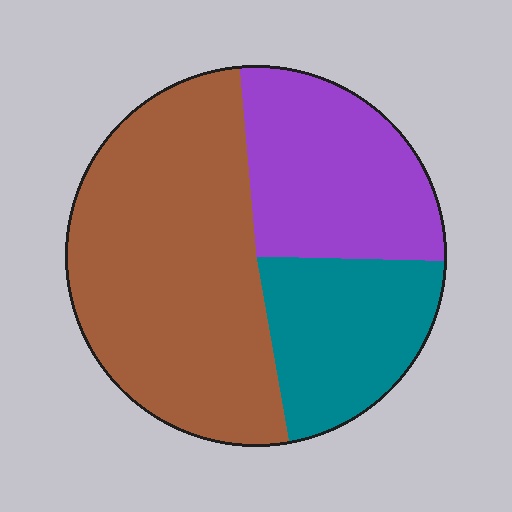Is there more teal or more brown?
Brown.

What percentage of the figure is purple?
Purple takes up about one quarter (1/4) of the figure.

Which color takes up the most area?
Brown, at roughly 50%.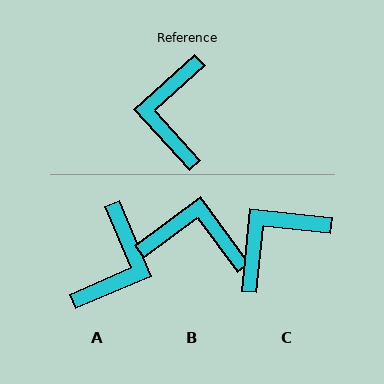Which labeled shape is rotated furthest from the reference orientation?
A, about 161 degrees away.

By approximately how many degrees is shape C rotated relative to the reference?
Approximately 49 degrees clockwise.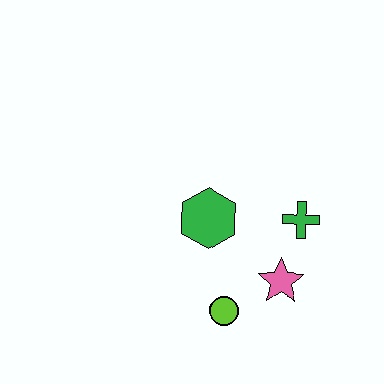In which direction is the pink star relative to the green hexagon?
The pink star is to the right of the green hexagon.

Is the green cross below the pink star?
No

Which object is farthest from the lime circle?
The green cross is farthest from the lime circle.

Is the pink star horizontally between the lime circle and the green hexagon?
No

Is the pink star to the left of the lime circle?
No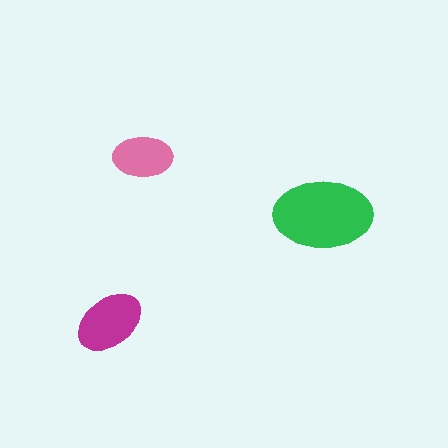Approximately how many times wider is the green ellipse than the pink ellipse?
About 1.5 times wider.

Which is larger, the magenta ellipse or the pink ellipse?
The magenta one.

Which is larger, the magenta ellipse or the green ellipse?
The green one.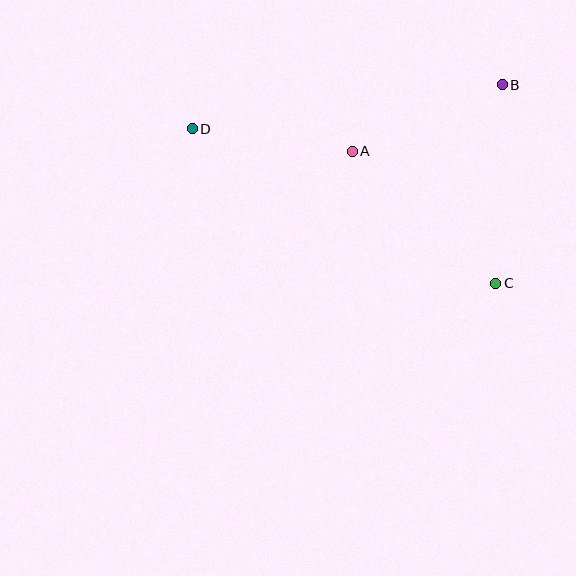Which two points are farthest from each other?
Points C and D are farthest from each other.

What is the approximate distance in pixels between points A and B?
The distance between A and B is approximately 164 pixels.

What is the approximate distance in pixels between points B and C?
The distance between B and C is approximately 199 pixels.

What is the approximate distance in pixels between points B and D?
The distance between B and D is approximately 313 pixels.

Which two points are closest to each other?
Points A and D are closest to each other.